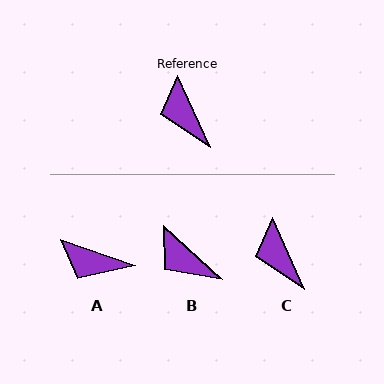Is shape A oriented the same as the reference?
No, it is off by about 47 degrees.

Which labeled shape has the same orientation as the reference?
C.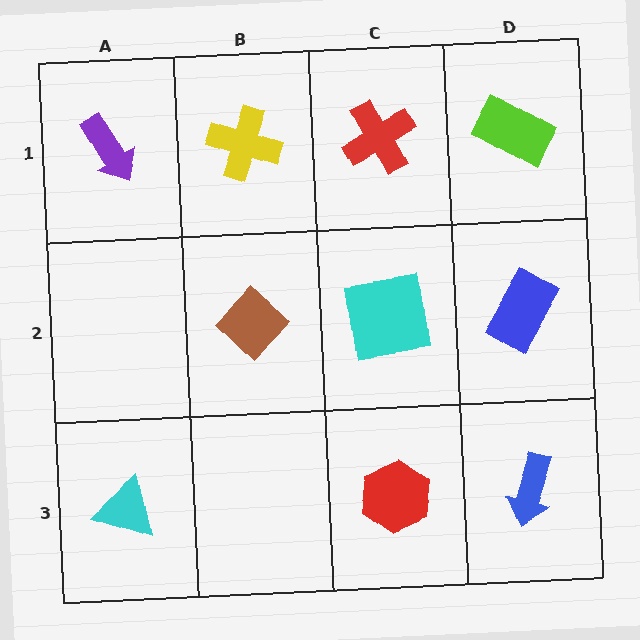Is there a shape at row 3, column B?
No, that cell is empty.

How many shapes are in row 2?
3 shapes.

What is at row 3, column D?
A blue arrow.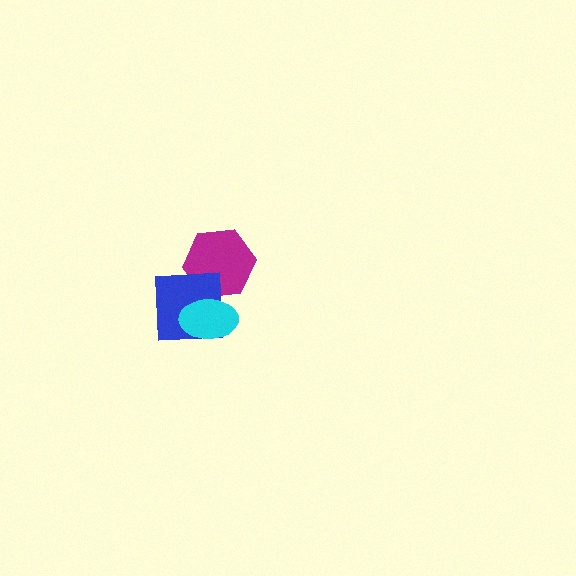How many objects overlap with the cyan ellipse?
2 objects overlap with the cyan ellipse.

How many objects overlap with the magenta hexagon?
2 objects overlap with the magenta hexagon.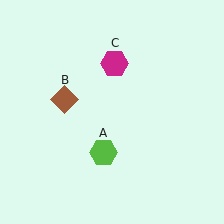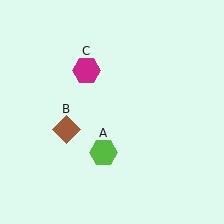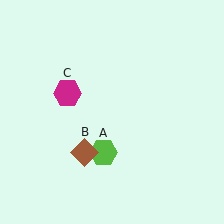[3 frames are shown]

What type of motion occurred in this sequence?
The brown diamond (object B), magenta hexagon (object C) rotated counterclockwise around the center of the scene.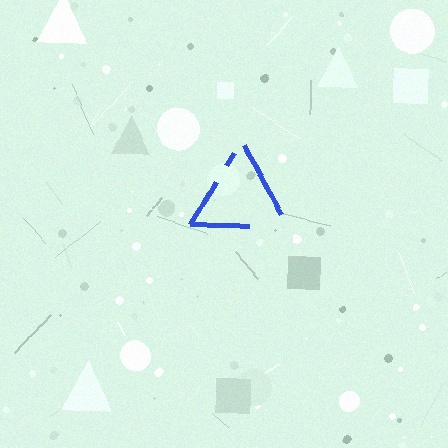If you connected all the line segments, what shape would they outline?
They would outline a triangle.